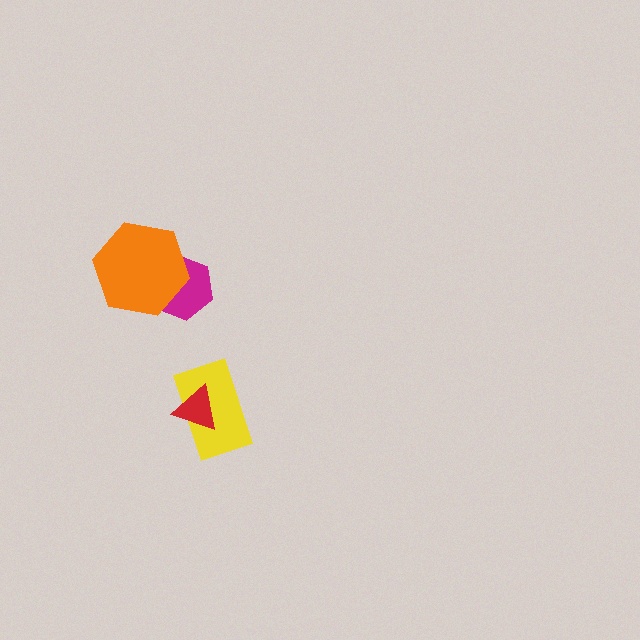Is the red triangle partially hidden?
No, no other shape covers it.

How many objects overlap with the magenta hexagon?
1 object overlaps with the magenta hexagon.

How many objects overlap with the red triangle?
1 object overlaps with the red triangle.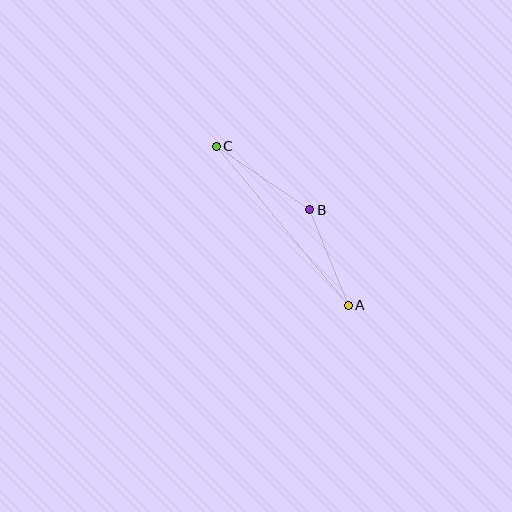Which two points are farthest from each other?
Points A and C are farthest from each other.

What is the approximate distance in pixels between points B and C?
The distance between B and C is approximately 113 pixels.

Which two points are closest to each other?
Points A and B are closest to each other.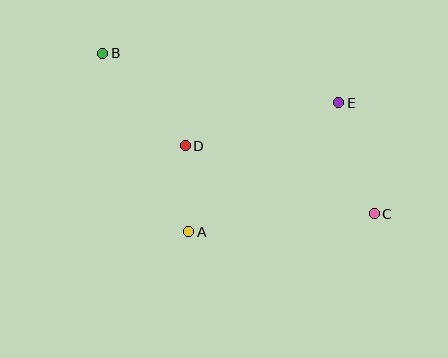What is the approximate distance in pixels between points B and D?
The distance between B and D is approximately 124 pixels.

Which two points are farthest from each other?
Points B and C are farthest from each other.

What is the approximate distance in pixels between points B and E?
The distance between B and E is approximately 241 pixels.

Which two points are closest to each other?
Points A and D are closest to each other.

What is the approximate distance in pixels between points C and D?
The distance between C and D is approximately 201 pixels.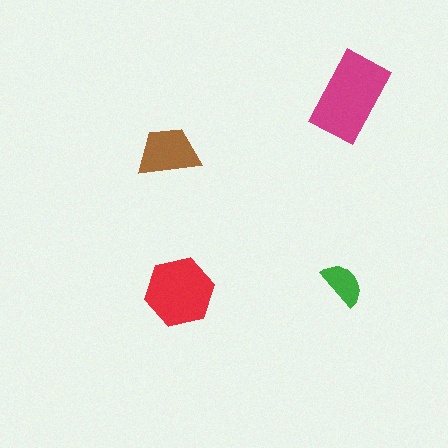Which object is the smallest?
The green semicircle.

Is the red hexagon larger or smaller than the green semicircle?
Larger.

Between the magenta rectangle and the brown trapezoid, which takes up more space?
The magenta rectangle.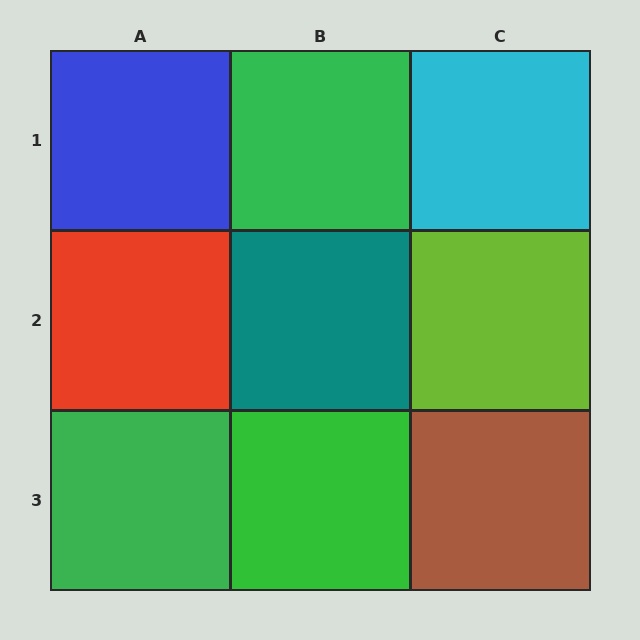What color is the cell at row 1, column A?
Blue.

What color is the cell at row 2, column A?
Red.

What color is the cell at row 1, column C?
Cyan.